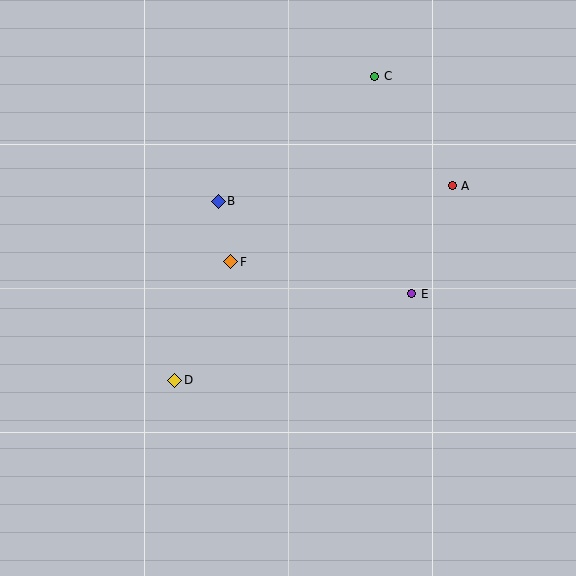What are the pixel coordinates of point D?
Point D is at (175, 380).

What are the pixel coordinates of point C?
Point C is at (375, 76).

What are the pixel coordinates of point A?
Point A is at (452, 186).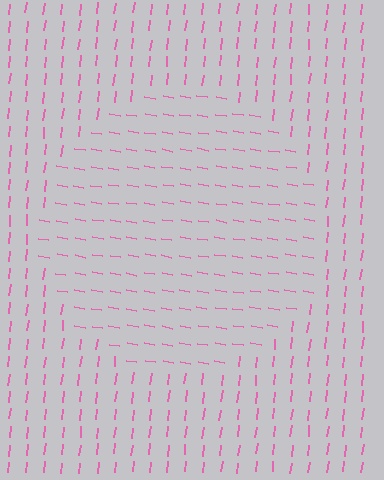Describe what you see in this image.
The image is filled with small pink line segments. A circle region in the image has lines oriented differently from the surrounding lines, creating a visible texture boundary.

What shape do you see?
I see a circle.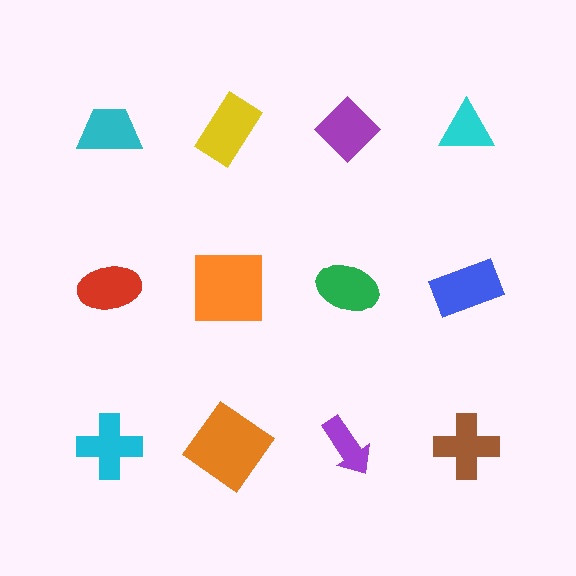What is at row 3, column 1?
A cyan cross.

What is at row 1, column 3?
A purple diamond.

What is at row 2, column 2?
An orange square.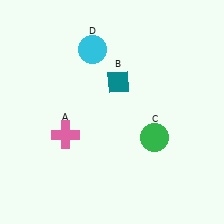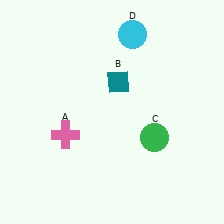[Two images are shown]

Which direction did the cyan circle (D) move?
The cyan circle (D) moved right.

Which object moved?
The cyan circle (D) moved right.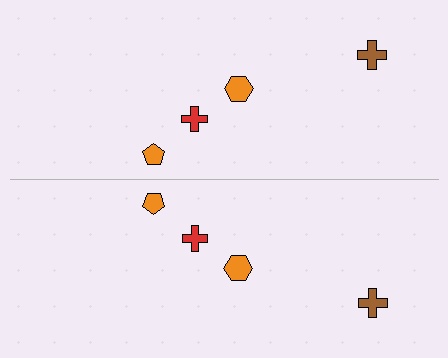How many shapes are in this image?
There are 8 shapes in this image.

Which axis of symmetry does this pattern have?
The pattern has a horizontal axis of symmetry running through the center of the image.